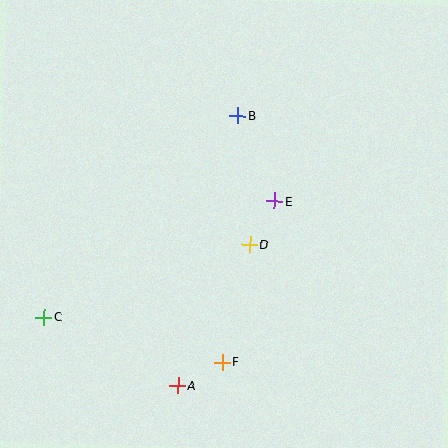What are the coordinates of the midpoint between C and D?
The midpoint between C and D is at (147, 281).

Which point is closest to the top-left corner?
Point B is closest to the top-left corner.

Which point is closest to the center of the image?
Point D at (250, 245) is closest to the center.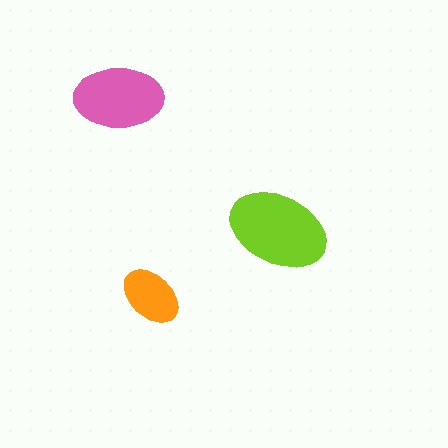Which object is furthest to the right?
The lime ellipse is rightmost.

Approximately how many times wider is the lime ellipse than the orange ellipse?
About 1.5 times wider.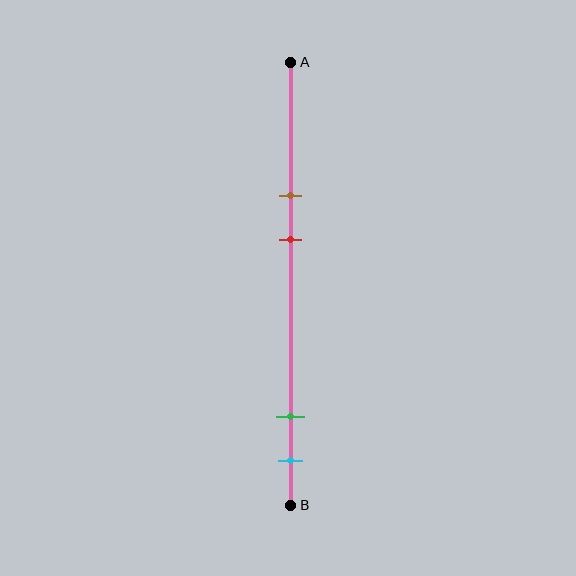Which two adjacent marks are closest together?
The green and cyan marks are the closest adjacent pair.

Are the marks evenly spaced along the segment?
No, the marks are not evenly spaced.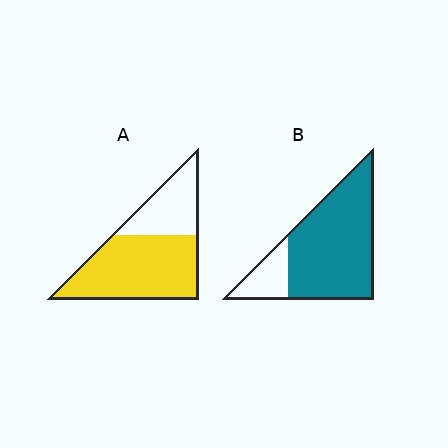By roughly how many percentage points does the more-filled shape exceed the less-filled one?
By roughly 15 percentage points (B over A).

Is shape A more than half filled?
Yes.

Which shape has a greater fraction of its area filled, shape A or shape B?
Shape B.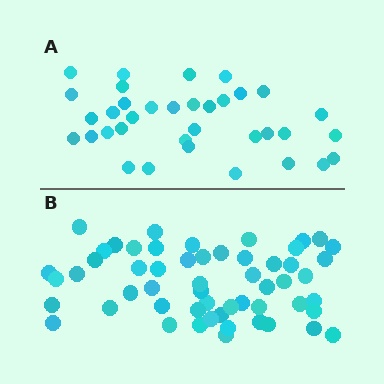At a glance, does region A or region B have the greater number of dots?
Region B (the bottom region) has more dots.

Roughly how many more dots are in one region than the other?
Region B has approximately 20 more dots than region A.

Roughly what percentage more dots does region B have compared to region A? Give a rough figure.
About 55% more.